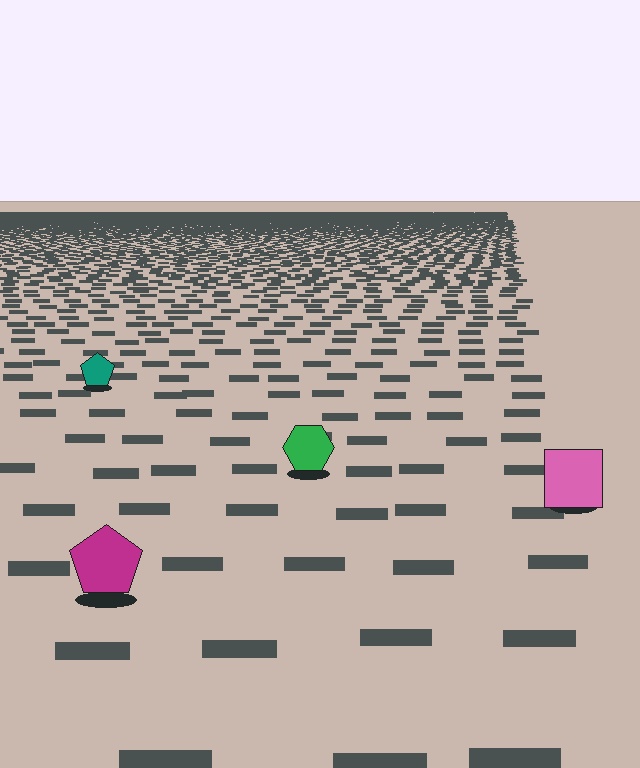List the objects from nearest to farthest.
From nearest to farthest: the magenta pentagon, the pink square, the green hexagon, the teal pentagon.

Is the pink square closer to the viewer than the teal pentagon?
Yes. The pink square is closer — you can tell from the texture gradient: the ground texture is coarser near it.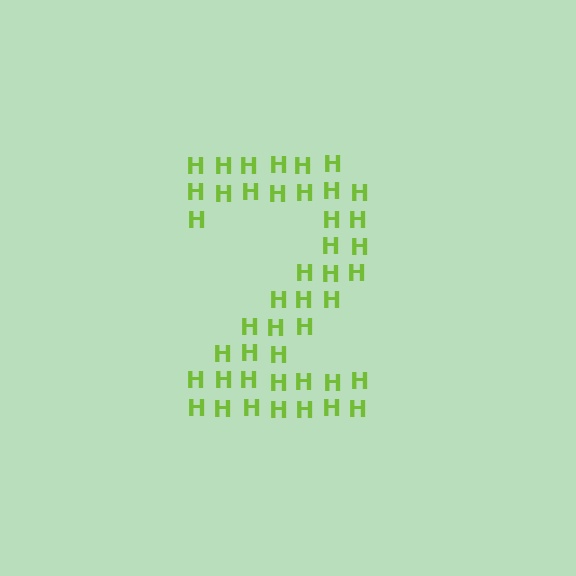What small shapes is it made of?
It is made of small letter H's.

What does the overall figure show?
The overall figure shows the digit 2.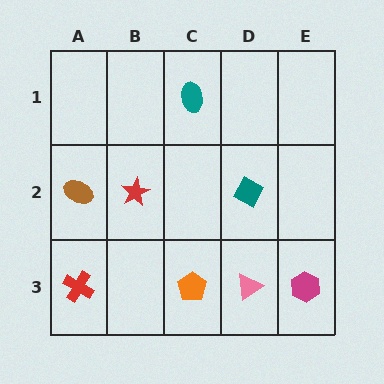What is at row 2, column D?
A teal diamond.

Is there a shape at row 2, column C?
No, that cell is empty.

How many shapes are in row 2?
3 shapes.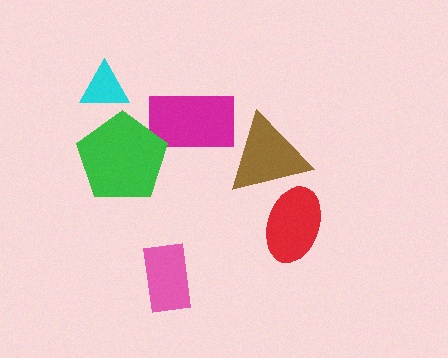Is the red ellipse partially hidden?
Yes, it is partially covered by another shape.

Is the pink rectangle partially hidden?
No, no other shape covers it.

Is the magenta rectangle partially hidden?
Yes, it is partially covered by another shape.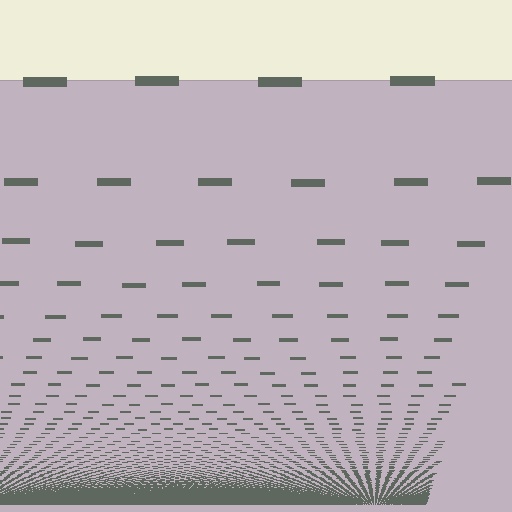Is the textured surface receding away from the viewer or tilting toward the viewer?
The surface appears to tilt toward the viewer. Texture elements get larger and sparser toward the top.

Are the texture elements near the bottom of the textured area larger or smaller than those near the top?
Smaller. The gradient is inverted — elements near the bottom are smaller and denser.